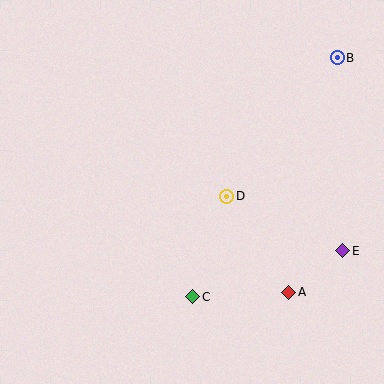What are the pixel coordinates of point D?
Point D is at (227, 196).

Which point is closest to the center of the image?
Point D at (227, 196) is closest to the center.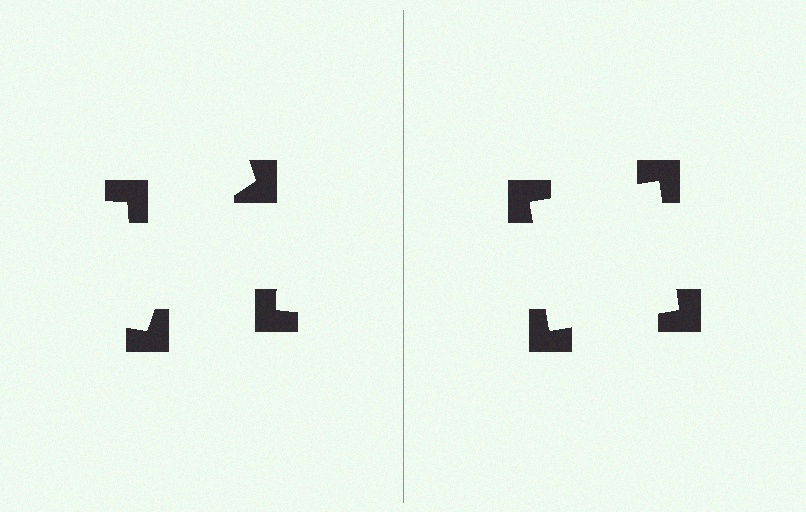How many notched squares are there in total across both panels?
8 — 4 on each side.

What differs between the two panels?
The notched squares are positioned identically on both sides; only the wedge orientations differ. On the right they align to a square; on the left they are misaligned.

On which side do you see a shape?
An illusory square appears on the right side. On the left side the wedge cuts are rotated, so no coherent shape forms.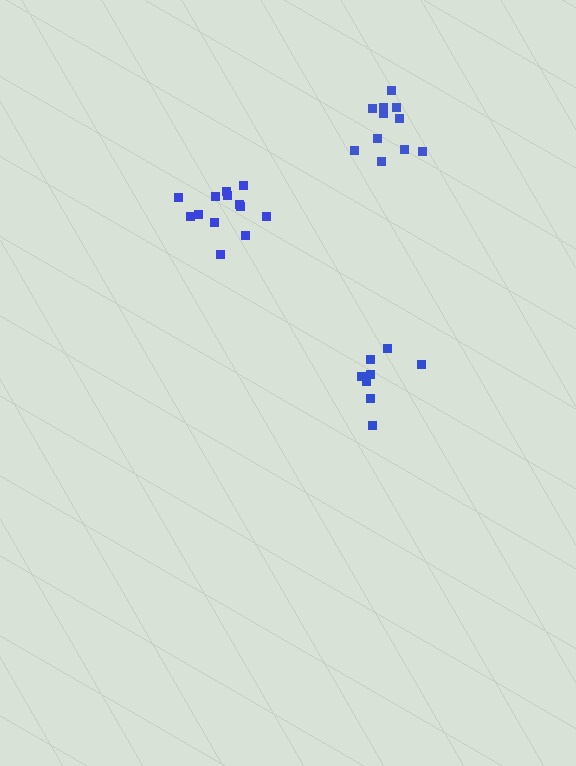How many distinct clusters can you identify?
There are 3 distinct clusters.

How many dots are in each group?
Group 1: 8 dots, Group 2: 13 dots, Group 3: 11 dots (32 total).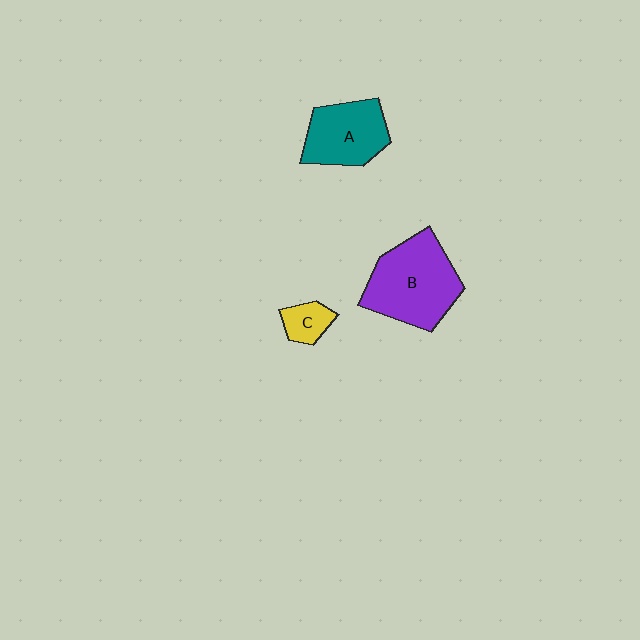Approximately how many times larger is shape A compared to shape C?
Approximately 2.6 times.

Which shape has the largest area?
Shape B (purple).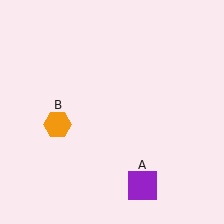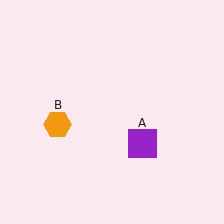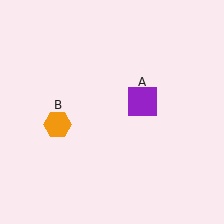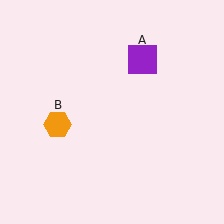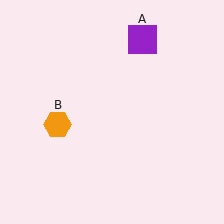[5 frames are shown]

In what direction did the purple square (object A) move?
The purple square (object A) moved up.